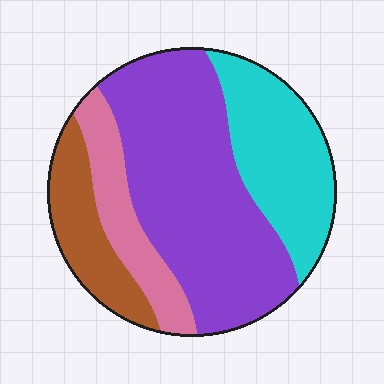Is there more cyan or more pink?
Cyan.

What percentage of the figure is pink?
Pink takes up less than a quarter of the figure.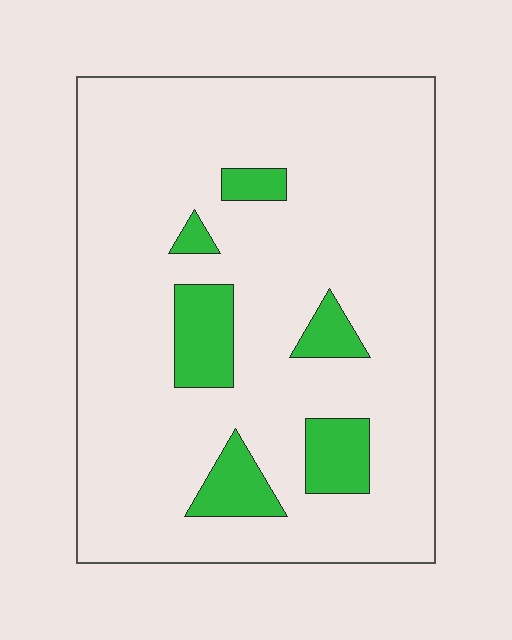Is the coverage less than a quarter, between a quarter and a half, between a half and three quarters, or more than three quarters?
Less than a quarter.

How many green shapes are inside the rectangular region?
6.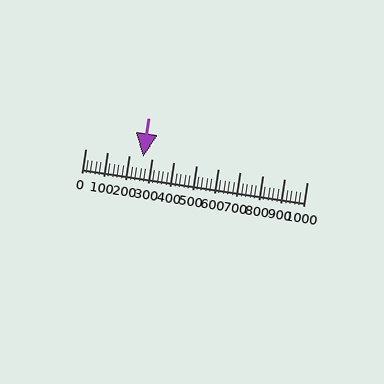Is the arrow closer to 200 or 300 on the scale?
The arrow is closer to 300.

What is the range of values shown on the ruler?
The ruler shows values from 0 to 1000.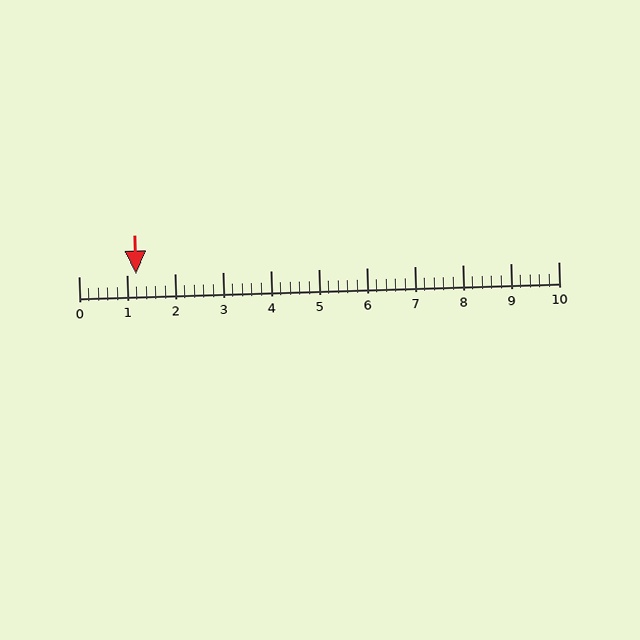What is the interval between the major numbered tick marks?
The major tick marks are spaced 1 units apart.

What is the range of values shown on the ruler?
The ruler shows values from 0 to 10.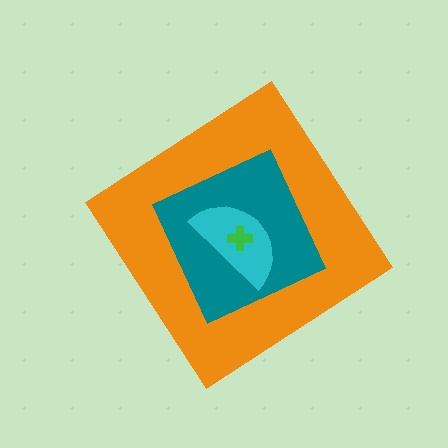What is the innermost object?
The green cross.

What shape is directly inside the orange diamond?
The teal square.